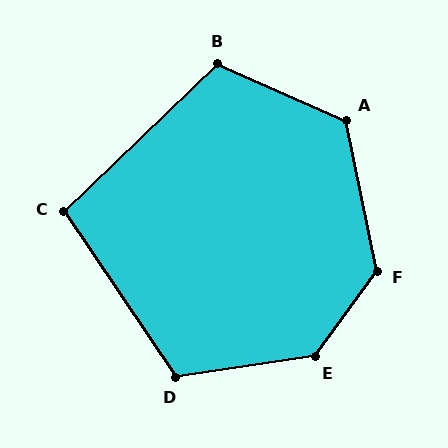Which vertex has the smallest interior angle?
C, at approximately 100 degrees.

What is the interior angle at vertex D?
Approximately 115 degrees (obtuse).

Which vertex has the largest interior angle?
E, at approximately 135 degrees.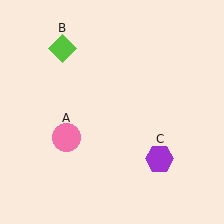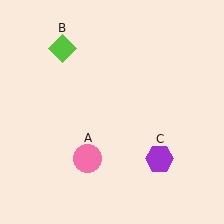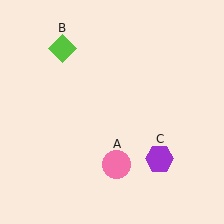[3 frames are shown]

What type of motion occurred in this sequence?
The pink circle (object A) rotated counterclockwise around the center of the scene.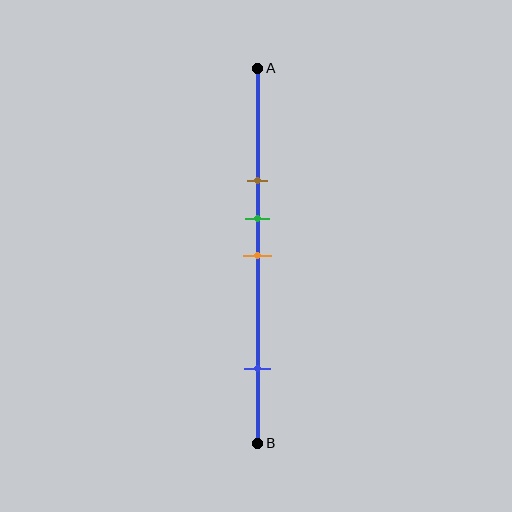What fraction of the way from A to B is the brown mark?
The brown mark is approximately 30% (0.3) of the way from A to B.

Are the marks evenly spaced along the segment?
No, the marks are not evenly spaced.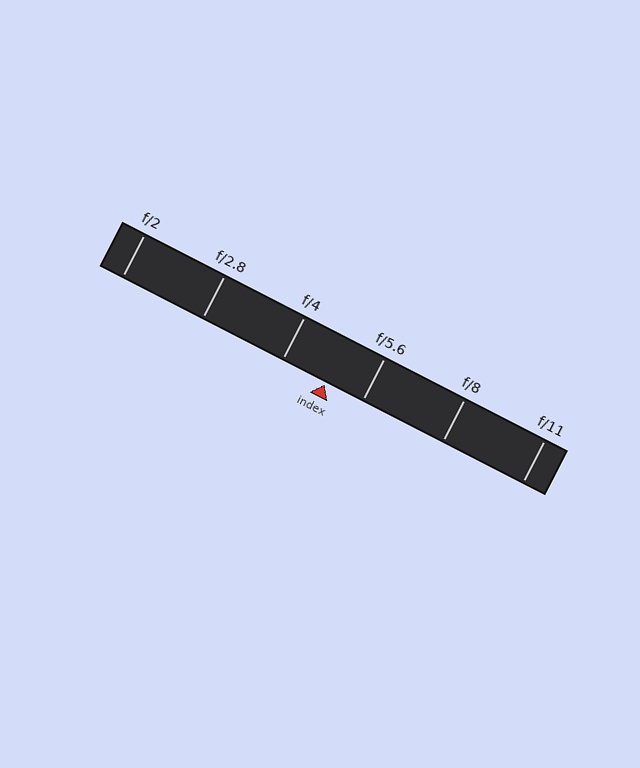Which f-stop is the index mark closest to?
The index mark is closest to f/5.6.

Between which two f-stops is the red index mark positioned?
The index mark is between f/4 and f/5.6.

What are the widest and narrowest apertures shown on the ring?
The widest aperture shown is f/2 and the narrowest is f/11.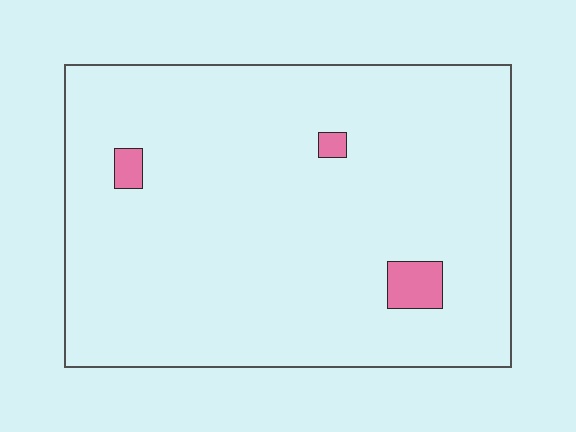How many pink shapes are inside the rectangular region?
3.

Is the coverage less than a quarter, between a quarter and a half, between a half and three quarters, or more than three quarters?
Less than a quarter.